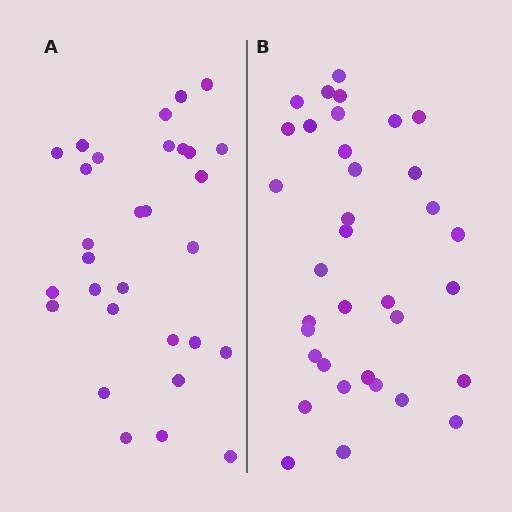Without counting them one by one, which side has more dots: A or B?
Region B (the right region) has more dots.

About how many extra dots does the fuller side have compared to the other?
Region B has about 5 more dots than region A.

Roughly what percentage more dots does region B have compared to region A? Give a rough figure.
About 15% more.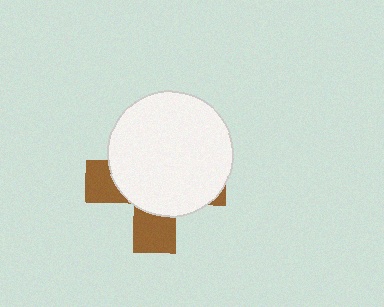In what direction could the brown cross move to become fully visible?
The brown cross could move toward the lower-left. That would shift it out from behind the white circle entirely.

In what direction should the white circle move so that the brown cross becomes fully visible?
The white circle should move toward the upper-right. That is the shortest direction to clear the overlap and leave the brown cross fully visible.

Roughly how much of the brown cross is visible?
A small part of it is visible (roughly 31%).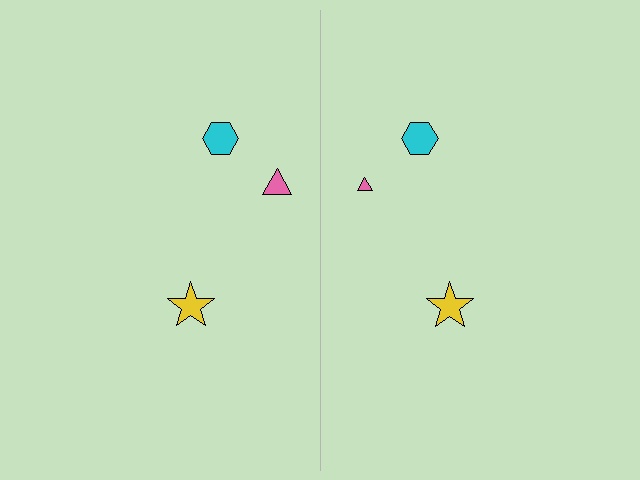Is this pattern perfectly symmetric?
No, the pattern is not perfectly symmetric. The pink triangle on the right side has a different size than its mirror counterpart.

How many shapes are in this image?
There are 6 shapes in this image.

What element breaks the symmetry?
The pink triangle on the right side has a different size than its mirror counterpart.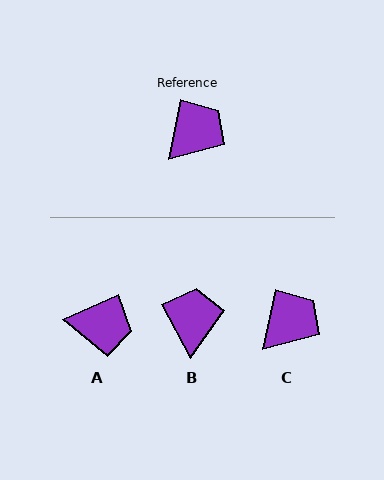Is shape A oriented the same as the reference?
No, it is off by about 54 degrees.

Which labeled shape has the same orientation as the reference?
C.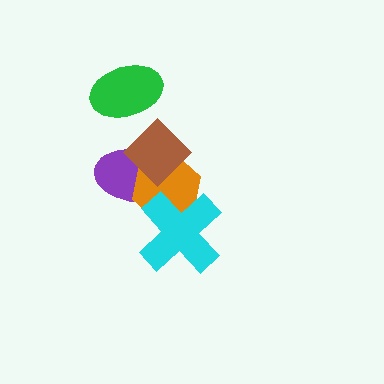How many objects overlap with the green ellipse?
0 objects overlap with the green ellipse.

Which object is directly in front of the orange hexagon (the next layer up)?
The cyan cross is directly in front of the orange hexagon.